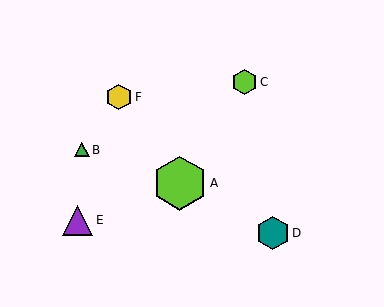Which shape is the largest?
The lime hexagon (labeled A) is the largest.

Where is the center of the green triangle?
The center of the green triangle is at (82, 150).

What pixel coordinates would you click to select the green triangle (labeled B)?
Click at (82, 150) to select the green triangle B.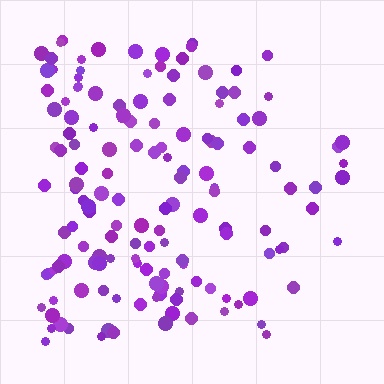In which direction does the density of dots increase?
From right to left, with the left side densest.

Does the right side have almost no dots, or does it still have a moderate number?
Still a moderate number, just noticeably fewer than the left.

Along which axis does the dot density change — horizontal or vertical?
Horizontal.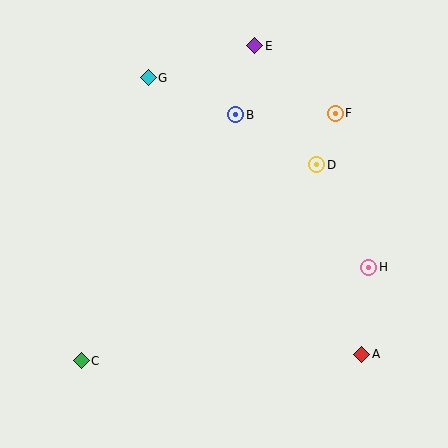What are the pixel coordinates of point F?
Point F is at (335, 113).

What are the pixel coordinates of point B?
Point B is at (236, 115).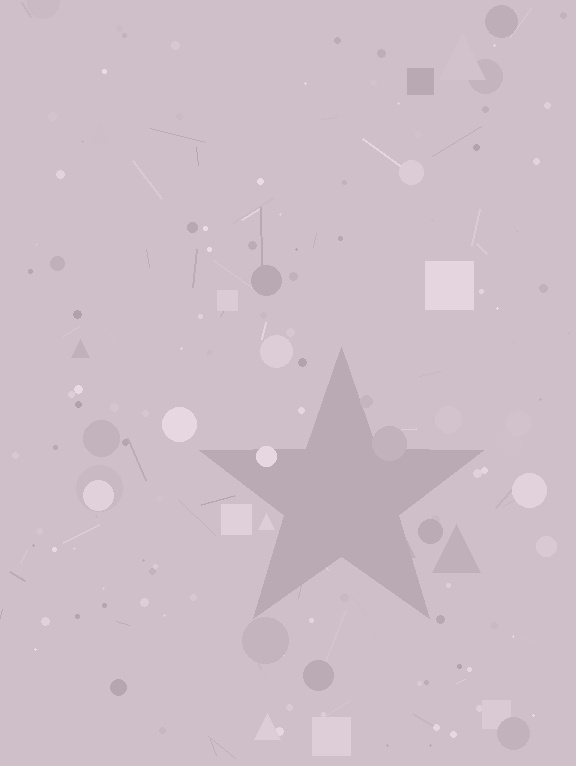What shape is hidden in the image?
A star is hidden in the image.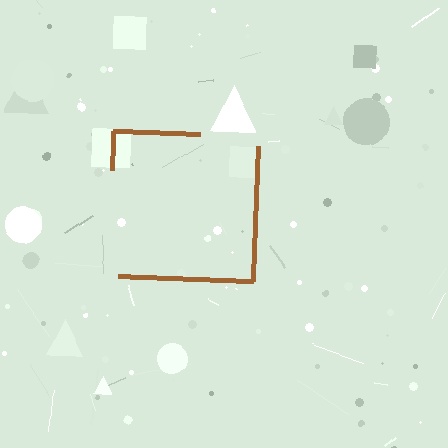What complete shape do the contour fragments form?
The contour fragments form a square.